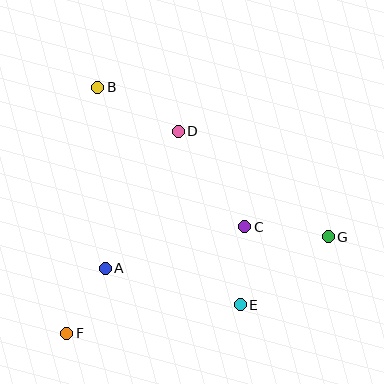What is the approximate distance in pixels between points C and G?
The distance between C and G is approximately 84 pixels.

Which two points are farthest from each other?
Points F and G are farthest from each other.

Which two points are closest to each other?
Points A and F are closest to each other.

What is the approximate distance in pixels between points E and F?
The distance between E and F is approximately 176 pixels.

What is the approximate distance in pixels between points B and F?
The distance between B and F is approximately 248 pixels.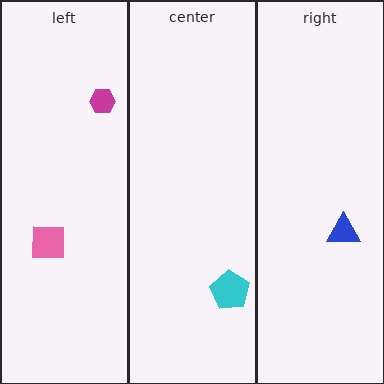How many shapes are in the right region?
1.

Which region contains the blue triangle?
The right region.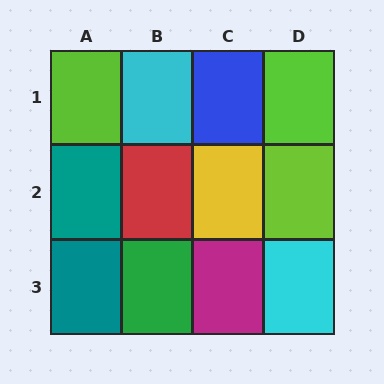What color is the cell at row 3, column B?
Green.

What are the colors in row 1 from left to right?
Lime, cyan, blue, lime.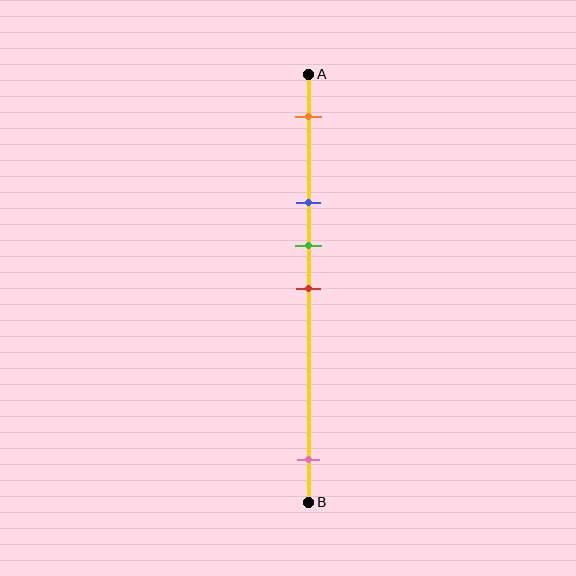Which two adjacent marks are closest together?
The green and red marks are the closest adjacent pair.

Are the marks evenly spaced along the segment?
No, the marks are not evenly spaced.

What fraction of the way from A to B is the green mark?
The green mark is approximately 40% (0.4) of the way from A to B.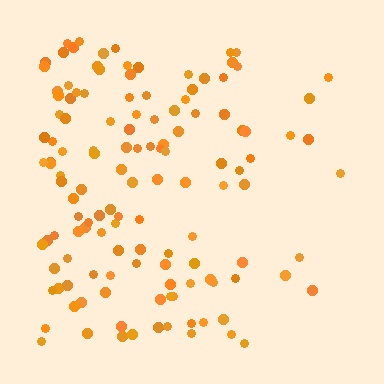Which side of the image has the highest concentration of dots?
The left.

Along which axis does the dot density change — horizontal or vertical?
Horizontal.